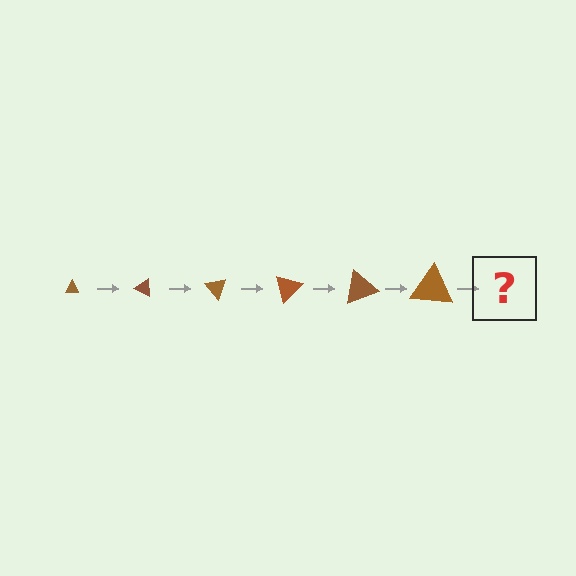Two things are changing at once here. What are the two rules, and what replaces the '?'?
The two rules are that the triangle grows larger each step and it rotates 25 degrees each step. The '?' should be a triangle, larger than the previous one and rotated 150 degrees from the start.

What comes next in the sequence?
The next element should be a triangle, larger than the previous one and rotated 150 degrees from the start.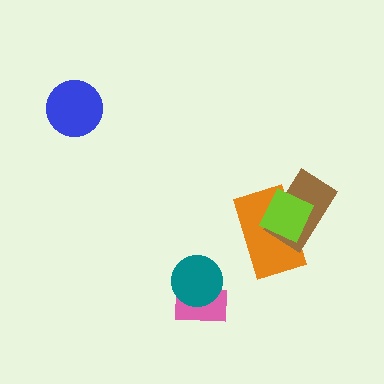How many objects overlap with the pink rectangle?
1 object overlaps with the pink rectangle.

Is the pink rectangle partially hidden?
Yes, it is partially covered by another shape.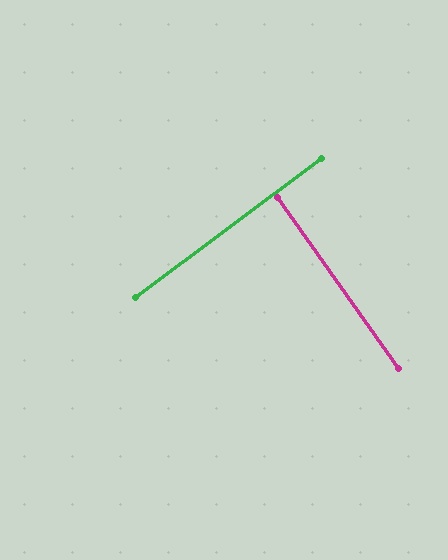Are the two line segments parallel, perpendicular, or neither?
Perpendicular — they meet at approximately 88°.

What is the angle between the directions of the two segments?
Approximately 88 degrees.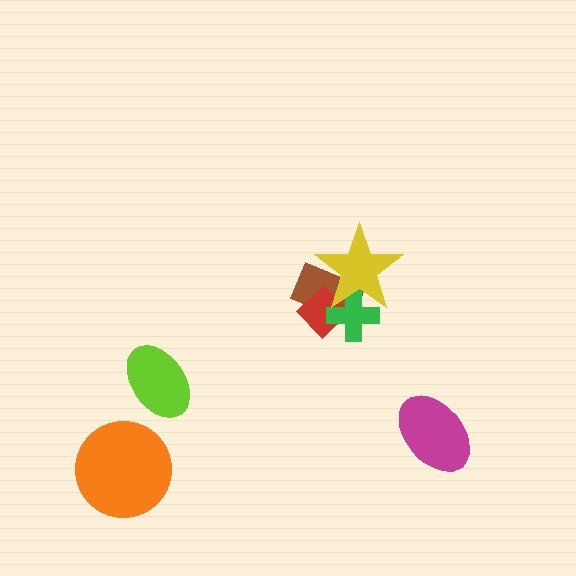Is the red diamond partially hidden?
Yes, it is partially covered by another shape.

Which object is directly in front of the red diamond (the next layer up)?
The green cross is directly in front of the red diamond.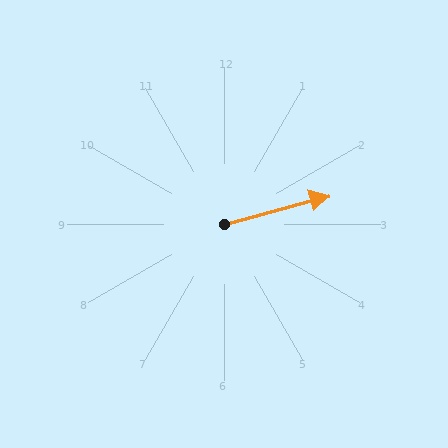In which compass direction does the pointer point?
East.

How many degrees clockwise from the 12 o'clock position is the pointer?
Approximately 75 degrees.